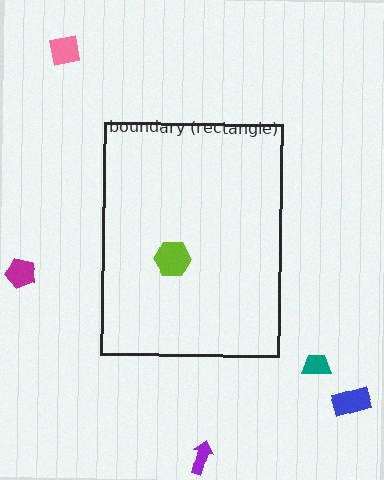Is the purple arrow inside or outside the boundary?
Outside.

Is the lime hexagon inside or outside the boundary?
Inside.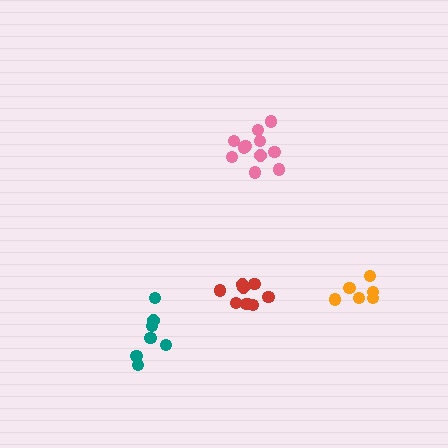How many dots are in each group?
Group 1: 6 dots, Group 2: 11 dots, Group 3: 7 dots, Group 4: 9 dots (33 total).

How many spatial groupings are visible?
There are 4 spatial groupings.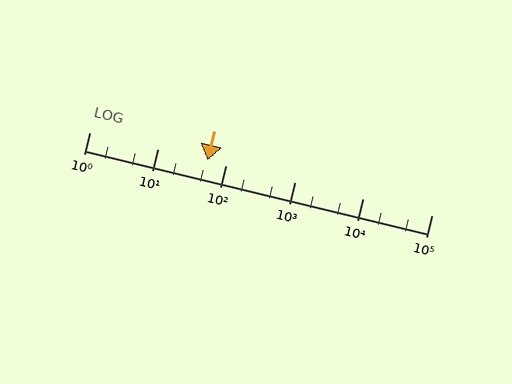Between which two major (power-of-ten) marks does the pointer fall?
The pointer is between 10 and 100.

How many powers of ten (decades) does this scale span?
The scale spans 5 decades, from 1 to 100000.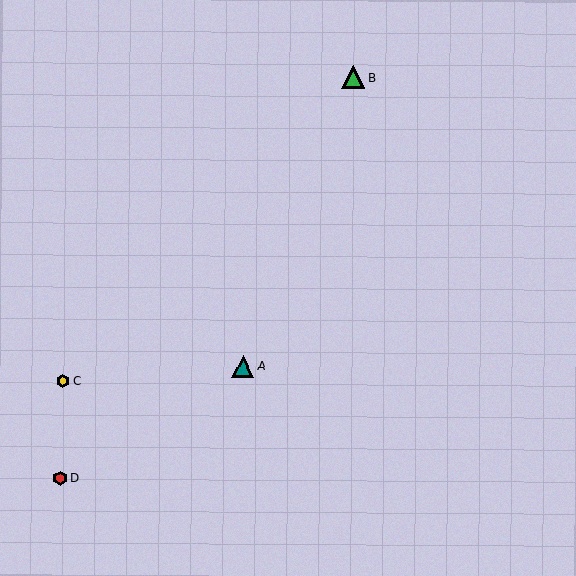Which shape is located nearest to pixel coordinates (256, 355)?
The teal triangle (labeled A) at (243, 366) is nearest to that location.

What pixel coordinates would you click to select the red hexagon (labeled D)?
Click at (60, 478) to select the red hexagon D.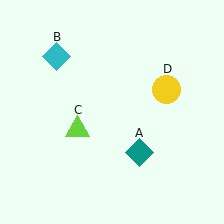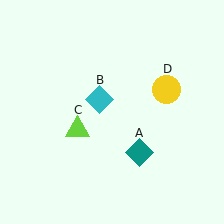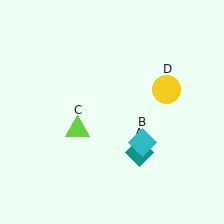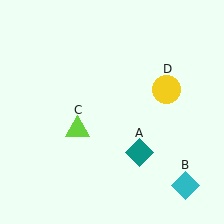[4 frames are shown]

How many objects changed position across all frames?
1 object changed position: cyan diamond (object B).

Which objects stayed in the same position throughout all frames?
Teal diamond (object A) and lime triangle (object C) and yellow circle (object D) remained stationary.